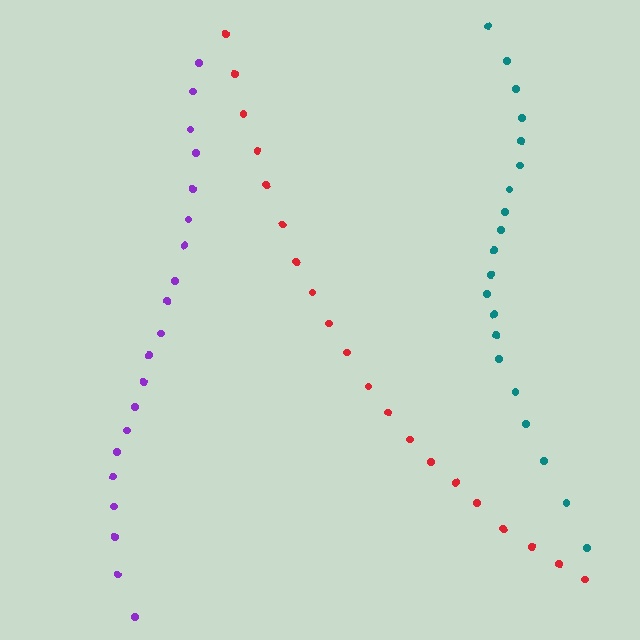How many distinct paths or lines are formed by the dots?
There are 3 distinct paths.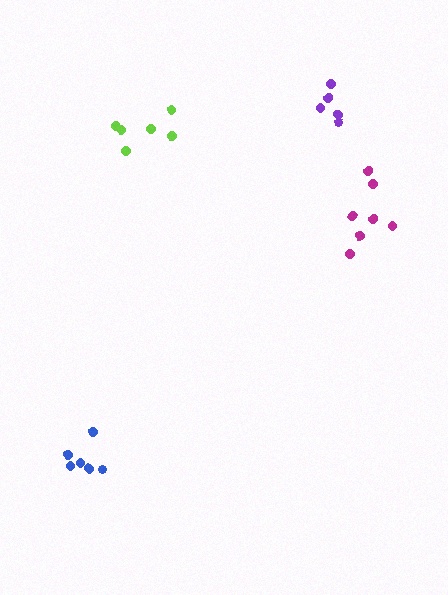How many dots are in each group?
Group 1: 6 dots, Group 2: 6 dots, Group 3: 5 dots, Group 4: 7 dots (24 total).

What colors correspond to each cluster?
The clusters are colored: lime, blue, purple, magenta.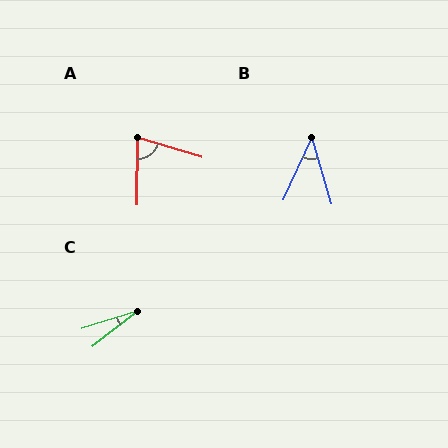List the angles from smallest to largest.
C (21°), B (41°), A (73°).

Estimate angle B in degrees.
Approximately 41 degrees.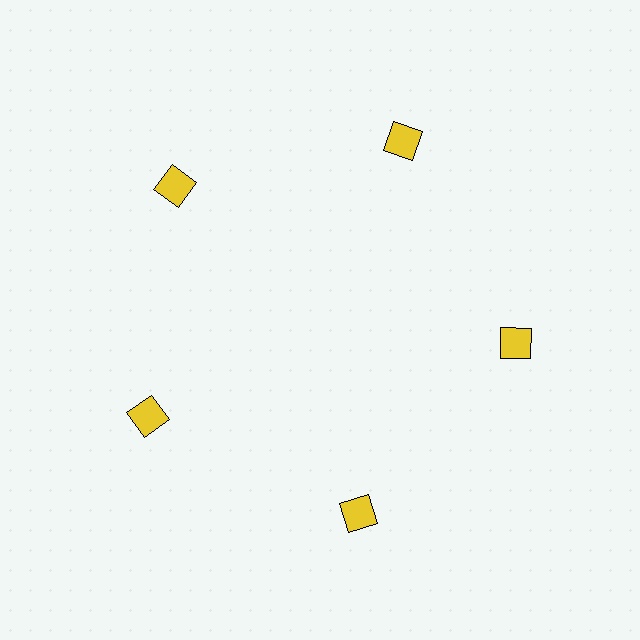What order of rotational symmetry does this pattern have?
This pattern has 5-fold rotational symmetry.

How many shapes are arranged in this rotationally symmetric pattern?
There are 5 shapes, arranged in 5 groups of 1.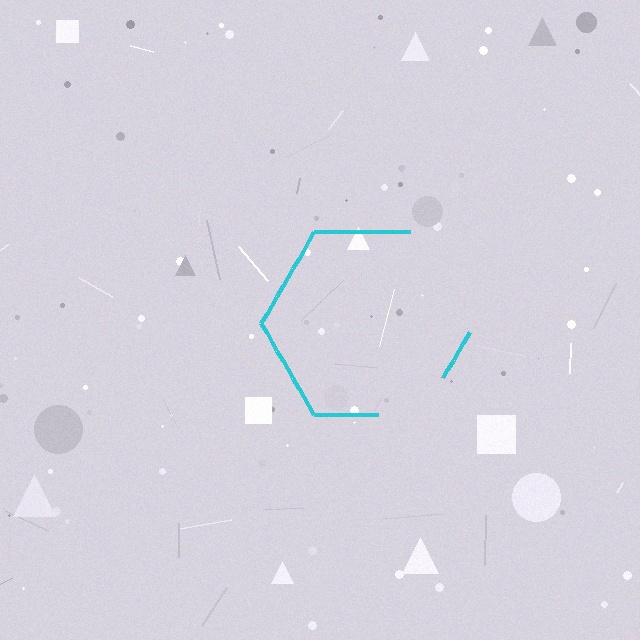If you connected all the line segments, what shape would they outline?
They would outline a hexagon.